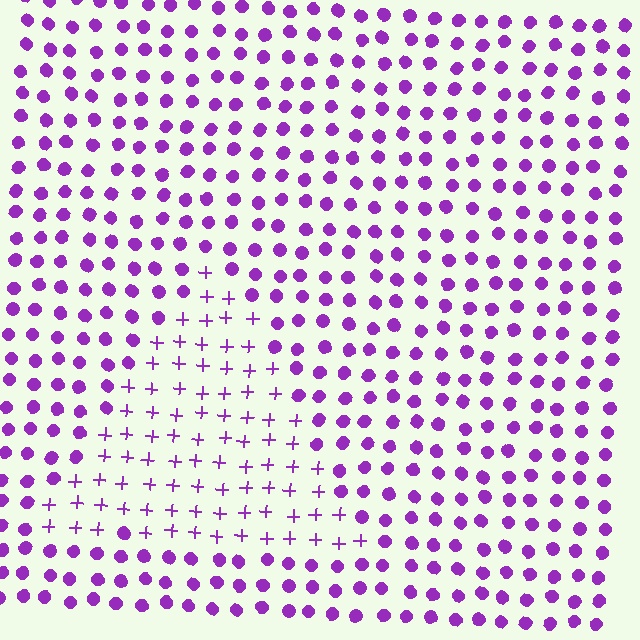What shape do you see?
I see a triangle.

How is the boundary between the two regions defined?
The boundary is defined by a change in element shape: plus signs inside vs. circles outside. All elements share the same color and spacing.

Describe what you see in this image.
The image is filled with small purple elements arranged in a uniform grid. A triangle-shaped region contains plus signs, while the surrounding area contains circles. The boundary is defined purely by the change in element shape.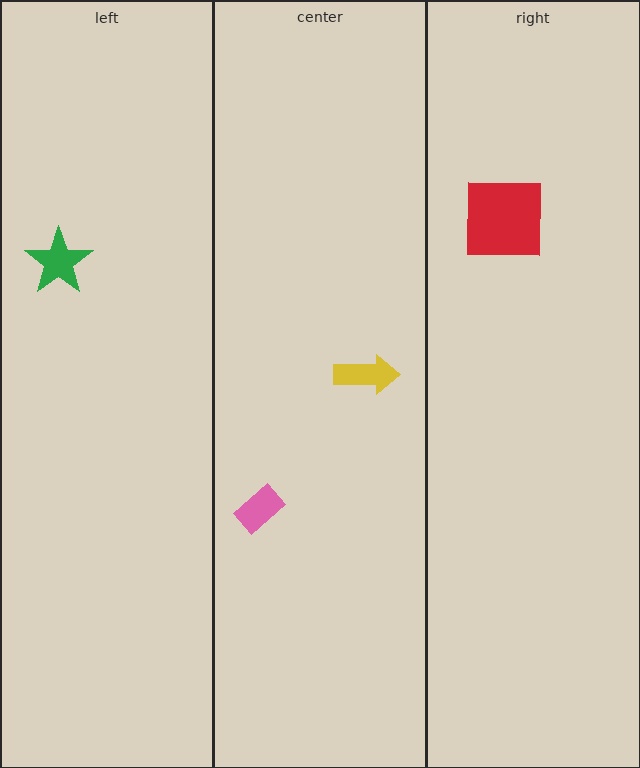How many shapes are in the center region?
2.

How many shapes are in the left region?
1.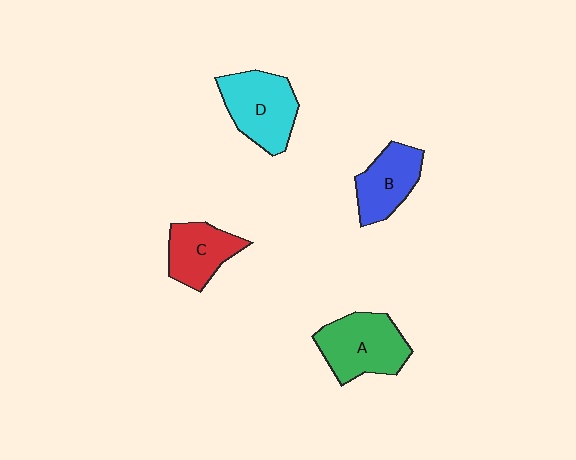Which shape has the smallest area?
Shape C (red).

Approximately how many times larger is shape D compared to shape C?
Approximately 1.3 times.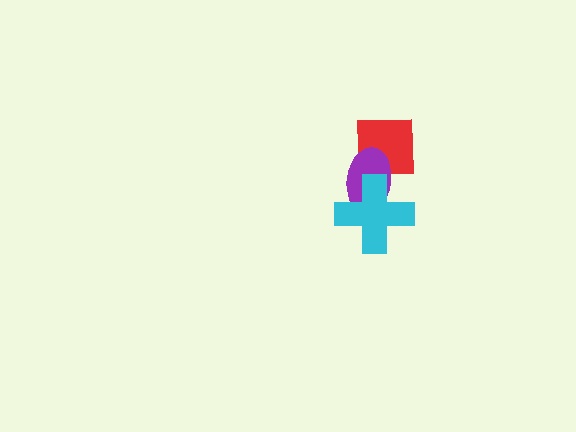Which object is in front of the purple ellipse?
The cyan cross is in front of the purple ellipse.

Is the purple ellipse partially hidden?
Yes, it is partially covered by another shape.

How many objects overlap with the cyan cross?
1 object overlaps with the cyan cross.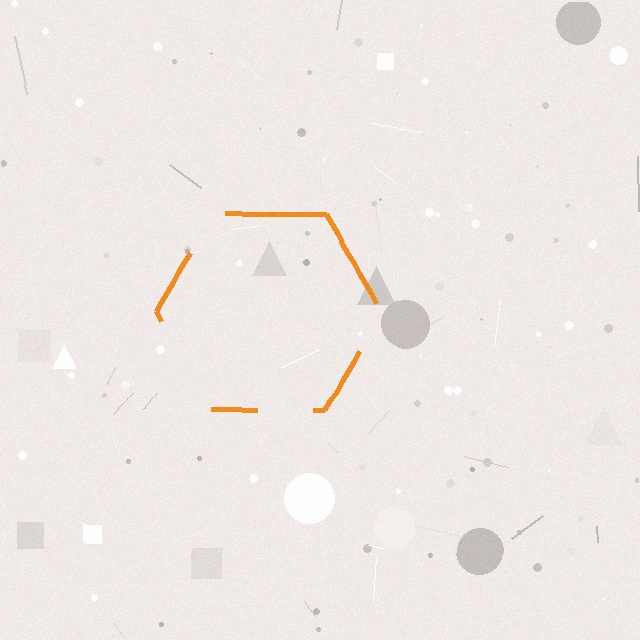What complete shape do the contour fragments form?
The contour fragments form a hexagon.